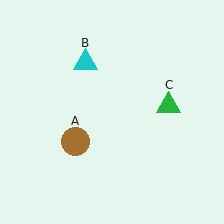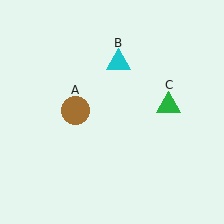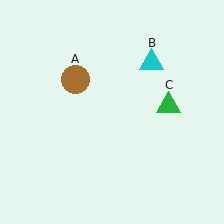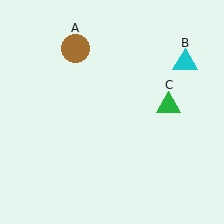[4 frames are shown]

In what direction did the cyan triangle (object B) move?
The cyan triangle (object B) moved right.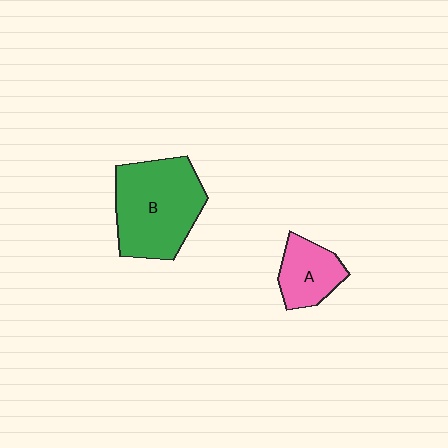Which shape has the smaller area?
Shape A (pink).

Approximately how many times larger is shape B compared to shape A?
Approximately 2.1 times.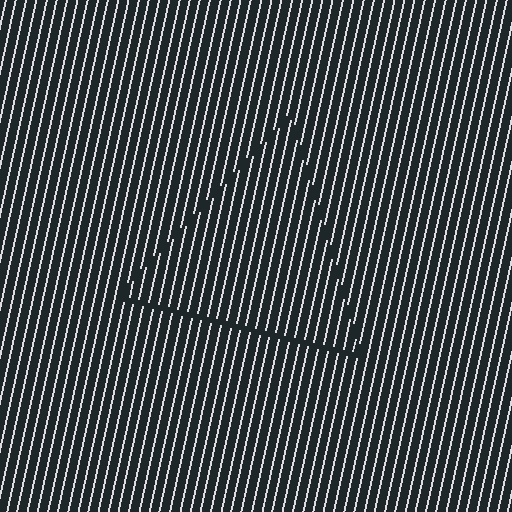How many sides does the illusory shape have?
3 sides — the line-ends trace a triangle.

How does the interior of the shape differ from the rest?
The interior of the shape contains the same grating, shifted by half a period — the contour is defined by the phase discontinuity where line-ends from the inner and outer gratings abut.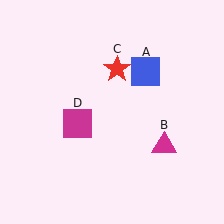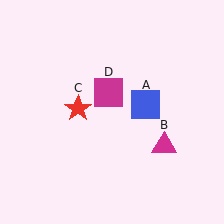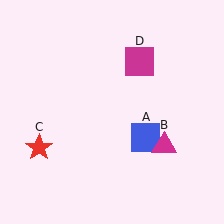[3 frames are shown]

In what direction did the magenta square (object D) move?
The magenta square (object D) moved up and to the right.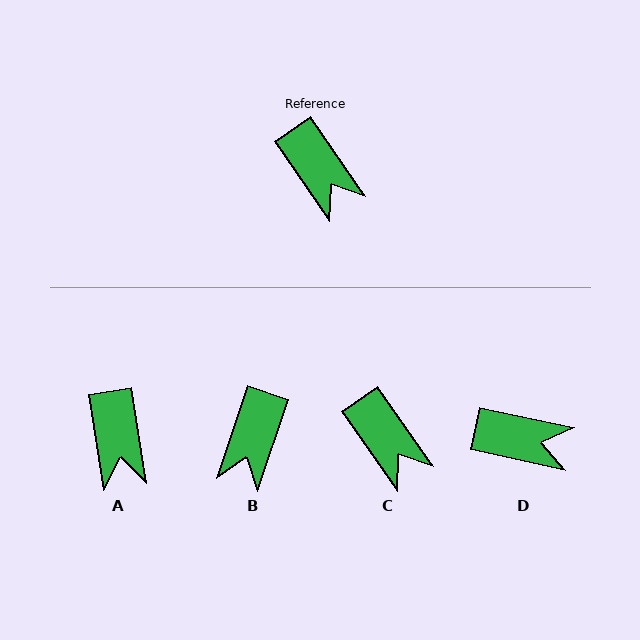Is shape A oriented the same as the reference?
No, it is off by about 26 degrees.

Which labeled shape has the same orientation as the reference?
C.